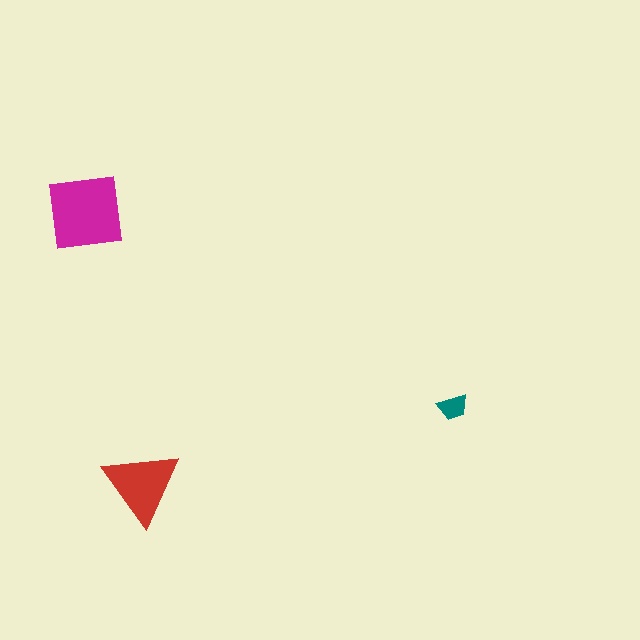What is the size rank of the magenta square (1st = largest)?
1st.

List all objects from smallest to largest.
The teal trapezoid, the red triangle, the magenta square.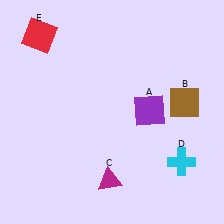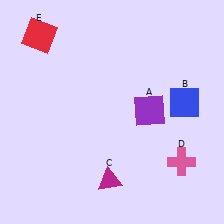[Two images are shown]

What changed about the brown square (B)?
In Image 1, B is brown. In Image 2, it changed to blue.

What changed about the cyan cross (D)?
In Image 1, D is cyan. In Image 2, it changed to pink.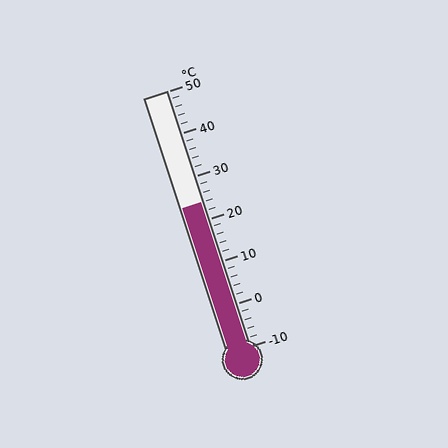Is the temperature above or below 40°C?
The temperature is below 40°C.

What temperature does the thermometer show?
The thermometer shows approximately 24°C.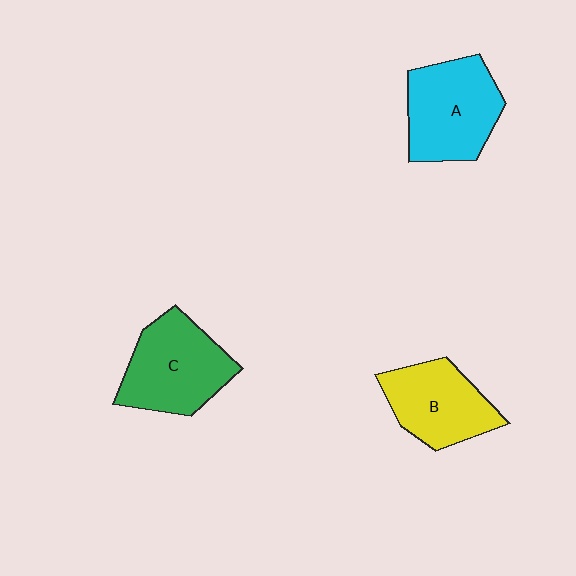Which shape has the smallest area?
Shape B (yellow).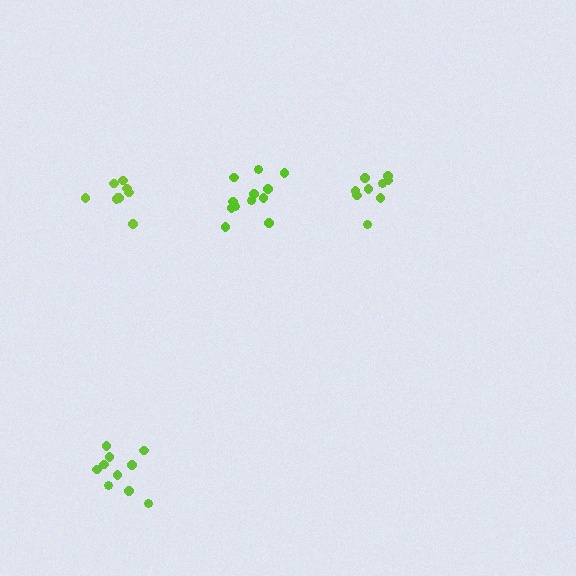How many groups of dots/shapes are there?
There are 4 groups.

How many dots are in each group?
Group 1: 12 dots, Group 2: 9 dots, Group 3: 9 dots, Group 4: 10 dots (40 total).